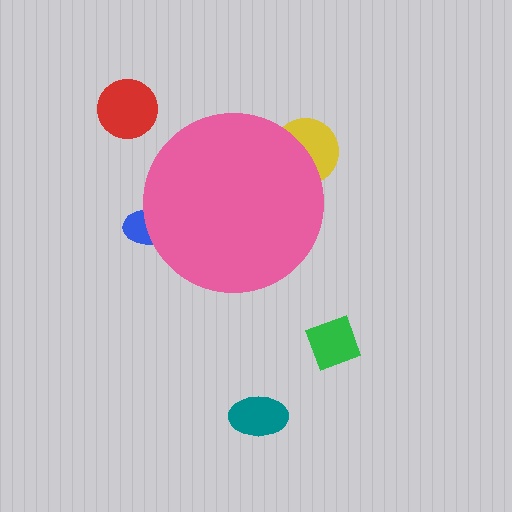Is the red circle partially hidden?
No, the red circle is fully visible.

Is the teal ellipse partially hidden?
No, the teal ellipse is fully visible.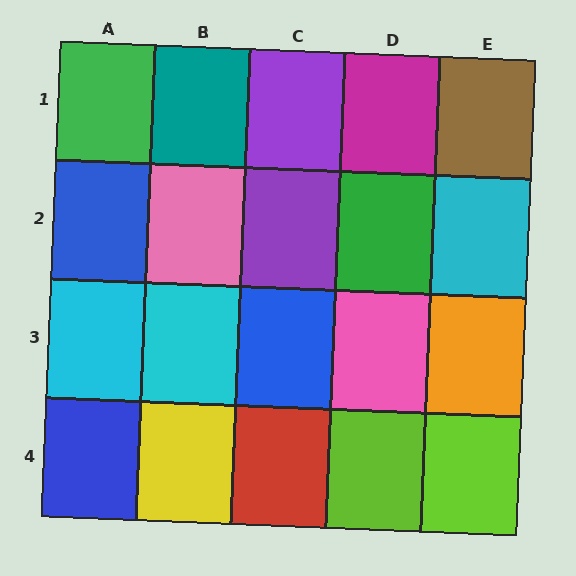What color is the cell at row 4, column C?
Red.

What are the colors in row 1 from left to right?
Green, teal, purple, magenta, brown.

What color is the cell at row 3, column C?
Blue.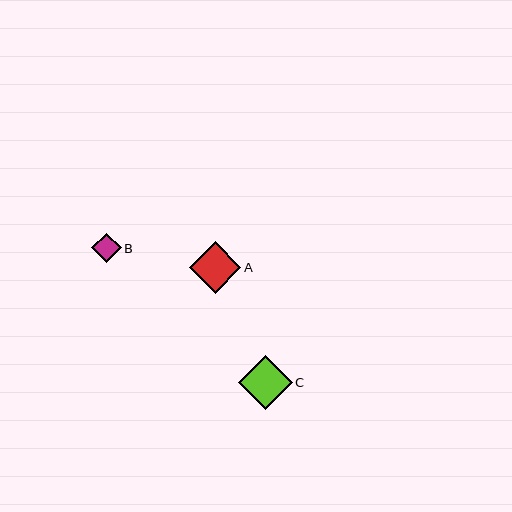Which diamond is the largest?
Diamond C is the largest with a size of approximately 54 pixels.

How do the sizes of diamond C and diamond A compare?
Diamond C and diamond A are approximately the same size.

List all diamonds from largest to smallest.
From largest to smallest: C, A, B.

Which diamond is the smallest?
Diamond B is the smallest with a size of approximately 29 pixels.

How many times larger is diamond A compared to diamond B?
Diamond A is approximately 1.7 times the size of diamond B.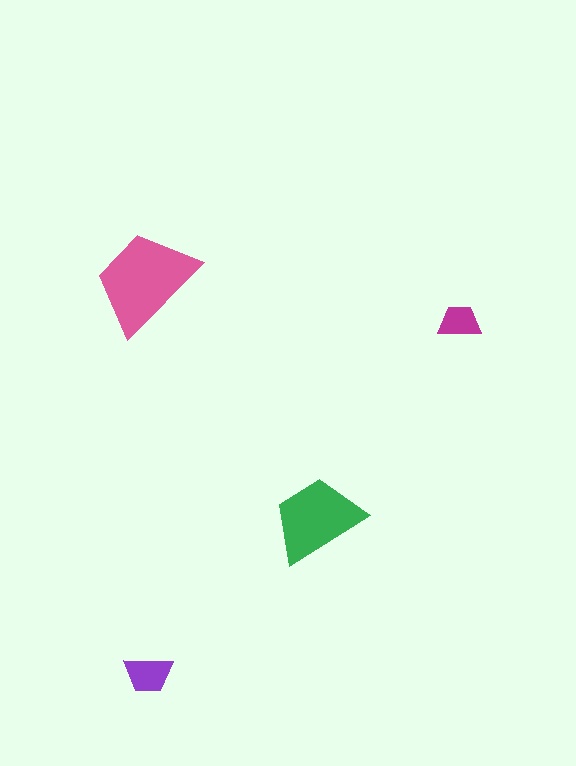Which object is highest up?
The pink trapezoid is topmost.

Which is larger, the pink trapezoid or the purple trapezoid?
The pink one.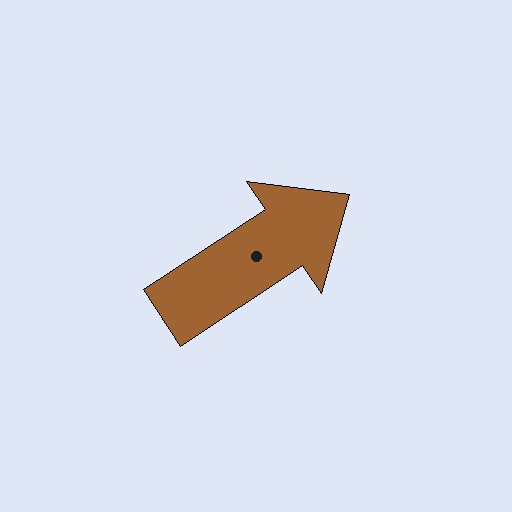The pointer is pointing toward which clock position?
Roughly 2 o'clock.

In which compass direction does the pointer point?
Northeast.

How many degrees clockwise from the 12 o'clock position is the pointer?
Approximately 57 degrees.